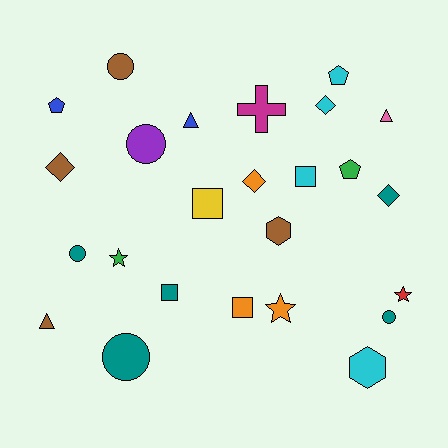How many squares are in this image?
There are 4 squares.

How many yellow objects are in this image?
There is 1 yellow object.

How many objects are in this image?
There are 25 objects.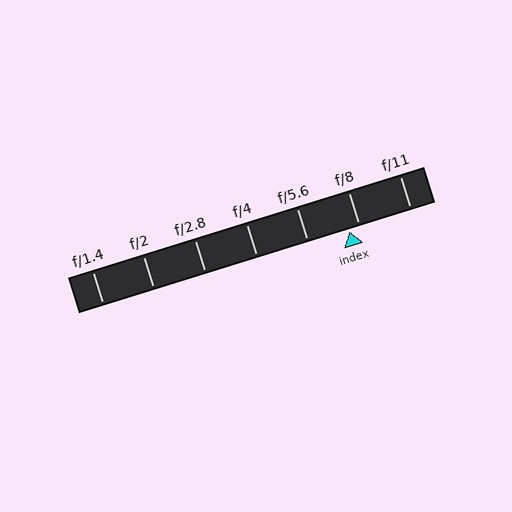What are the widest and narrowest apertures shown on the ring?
The widest aperture shown is f/1.4 and the narrowest is f/11.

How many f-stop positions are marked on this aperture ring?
There are 7 f-stop positions marked.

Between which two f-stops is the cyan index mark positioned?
The index mark is between f/5.6 and f/8.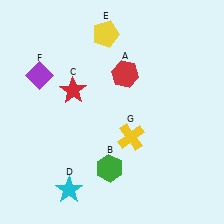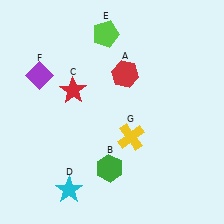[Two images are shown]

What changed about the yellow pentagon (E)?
In Image 1, E is yellow. In Image 2, it changed to lime.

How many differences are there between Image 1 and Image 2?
There is 1 difference between the two images.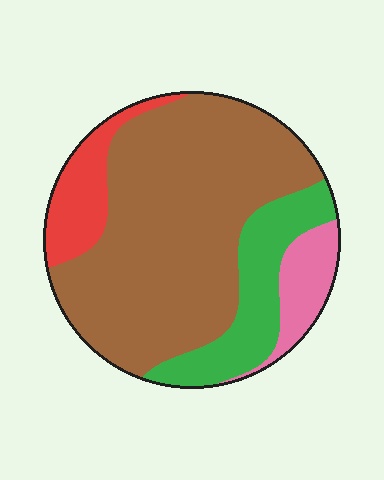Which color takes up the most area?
Brown, at roughly 65%.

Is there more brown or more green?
Brown.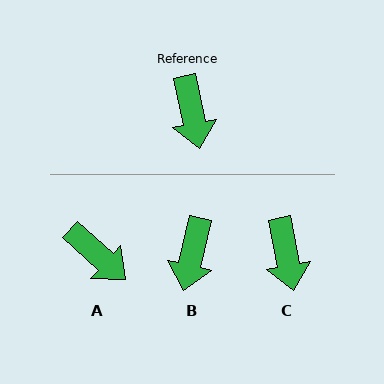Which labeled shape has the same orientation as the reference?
C.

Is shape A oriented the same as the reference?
No, it is off by about 37 degrees.